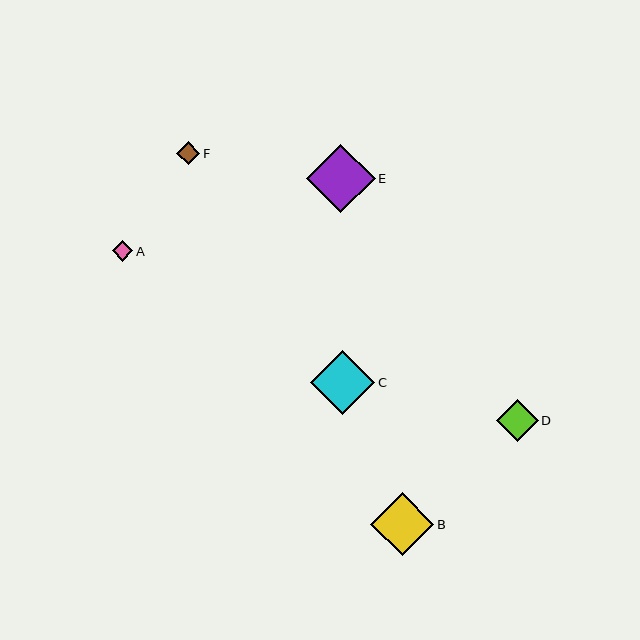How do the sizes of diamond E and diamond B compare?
Diamond E and diamond B are approximately the same size.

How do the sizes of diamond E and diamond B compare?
Diamond E and diamond B are approximately the same size.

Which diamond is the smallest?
Diamond A is the smallest with a size of approximately 21 pixels.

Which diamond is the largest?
Diamond E is the largest with a size of approximately 69 pixels.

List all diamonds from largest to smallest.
From largest to smallest: E, C, B, D, F, A.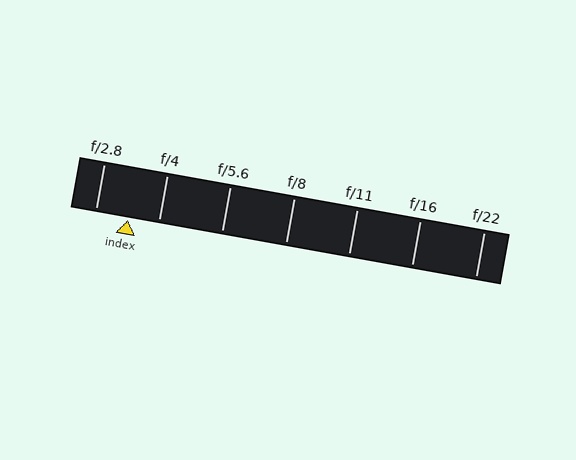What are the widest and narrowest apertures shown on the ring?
The widest aperture shown is f/2.8 and the narrowest is f/22.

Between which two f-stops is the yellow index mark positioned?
The index mark is between f/2.8 and f/4.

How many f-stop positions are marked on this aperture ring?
There are 7 f-stop positions marked.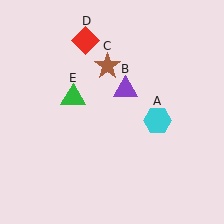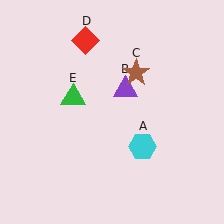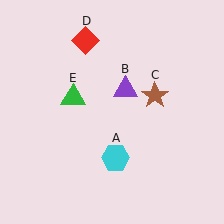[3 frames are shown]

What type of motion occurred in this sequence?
The cyan hexagon (object A), brown star (object C) rotated clockwise around the center of the scene.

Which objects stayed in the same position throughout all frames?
Purple triangle (object B) and red diamond (object D) and green triangle (object E) remained stationary.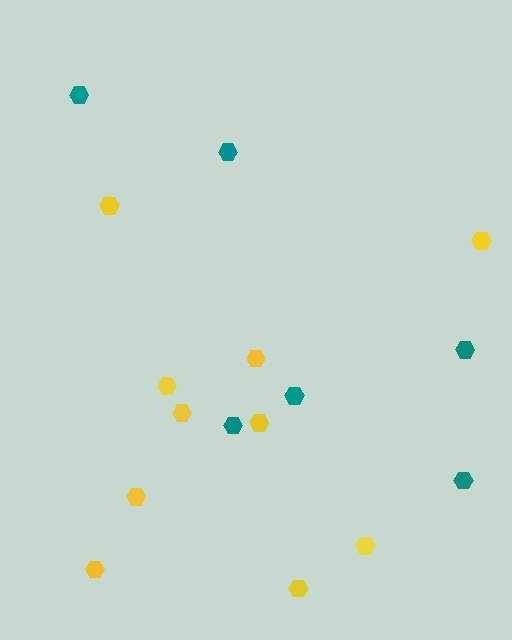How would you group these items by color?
There are 2 groups: one group of yellow hexagons (10) and one group of teal hexagons (6).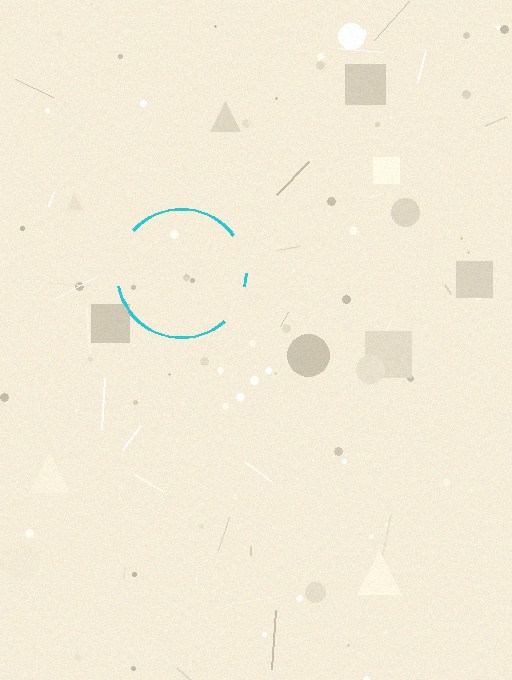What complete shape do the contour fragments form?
The contour fragments form a circle.